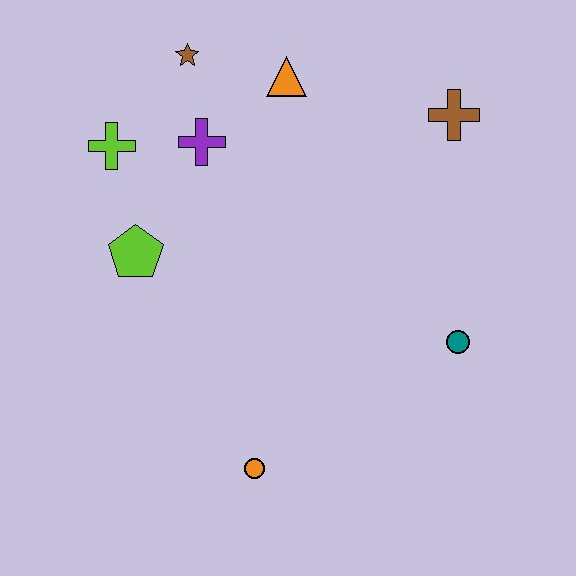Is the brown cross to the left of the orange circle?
No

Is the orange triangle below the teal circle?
No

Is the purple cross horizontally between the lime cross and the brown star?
No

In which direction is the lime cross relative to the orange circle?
The lime cross is above the orange circle.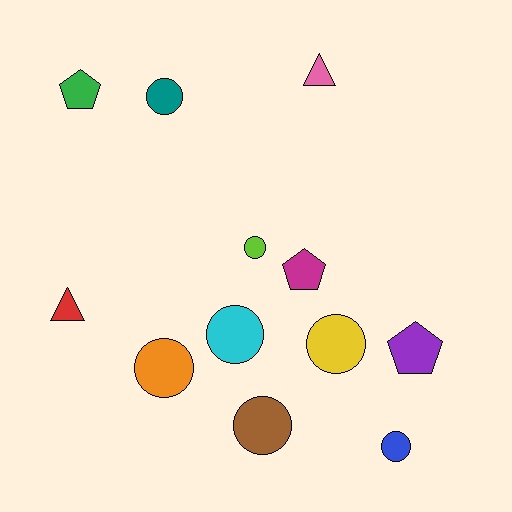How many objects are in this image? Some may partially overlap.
There are 12 objects.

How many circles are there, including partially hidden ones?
There are 7 circles.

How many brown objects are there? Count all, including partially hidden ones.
There is 1 brown object.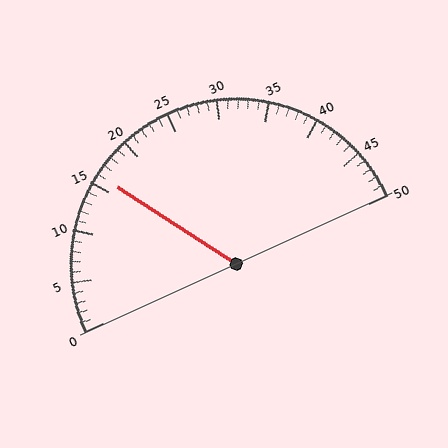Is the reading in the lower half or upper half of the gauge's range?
The reading is in the lower half of the range (0 to 50).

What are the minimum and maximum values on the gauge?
The gauge ranges from 0 to 50.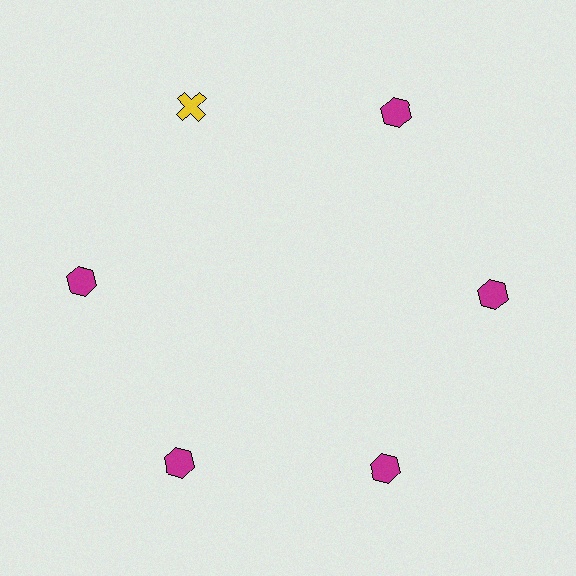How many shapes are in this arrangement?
There are 6 shapes arranged in a ring pattern.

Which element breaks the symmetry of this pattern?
The yellow cross at roughly the 11 o'clock position breaks the symmetry. All other shapes are magenta hexagons.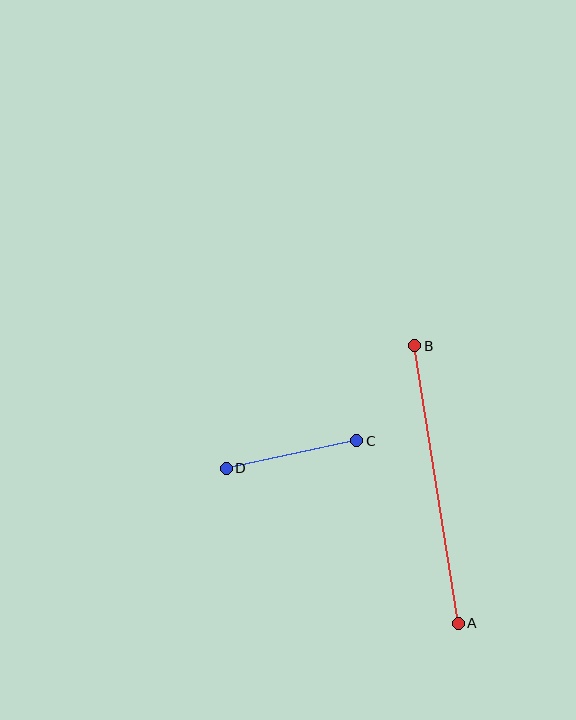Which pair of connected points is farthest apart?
Points A and B are farthest apart.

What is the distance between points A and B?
The distance is approximately 281 pixels.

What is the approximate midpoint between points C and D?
The midpoint is at approximately (292, 455) pixels.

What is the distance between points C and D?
The distance is approximately 133 pixels.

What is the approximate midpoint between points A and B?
The midpoint is at approximately (436, 485) pixels.